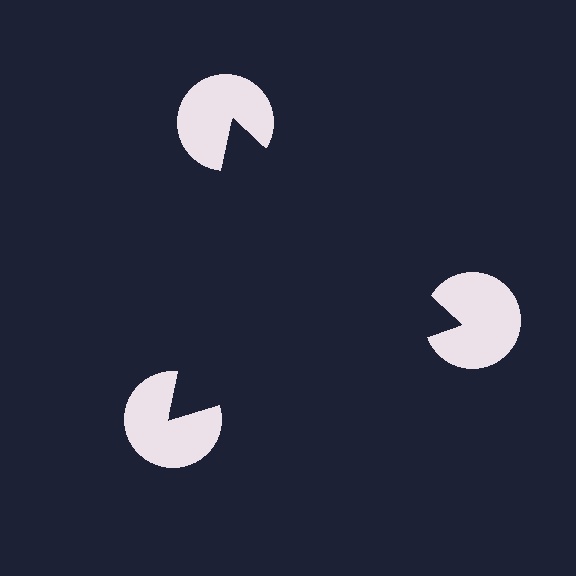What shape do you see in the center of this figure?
An illusory triangle — its edges are inferred from the aligned wedge cuts in the pac-man discs, not physically drawn.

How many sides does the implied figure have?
3 sides.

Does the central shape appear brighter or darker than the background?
It typically appears slightly darker than the background, even though no actual brightness change is drawn.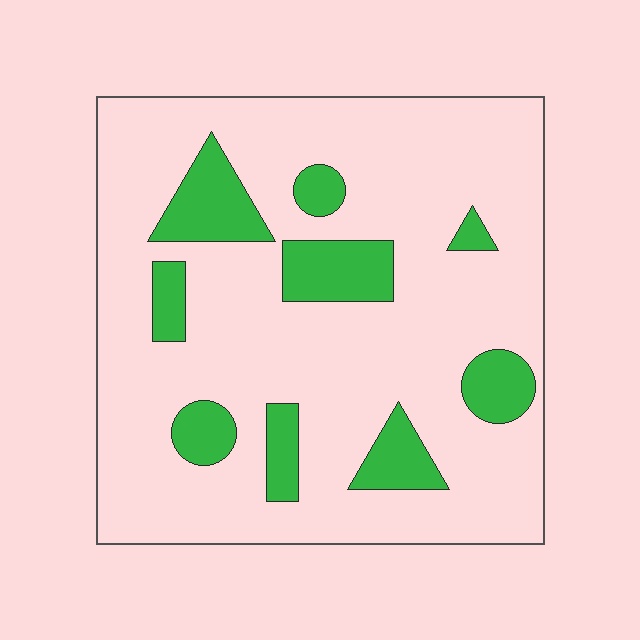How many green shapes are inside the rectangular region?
9.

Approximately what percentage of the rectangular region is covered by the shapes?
Approximately 20%.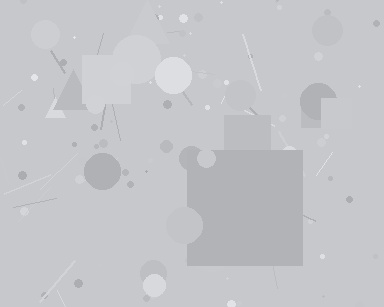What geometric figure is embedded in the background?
A square is embedded in the background.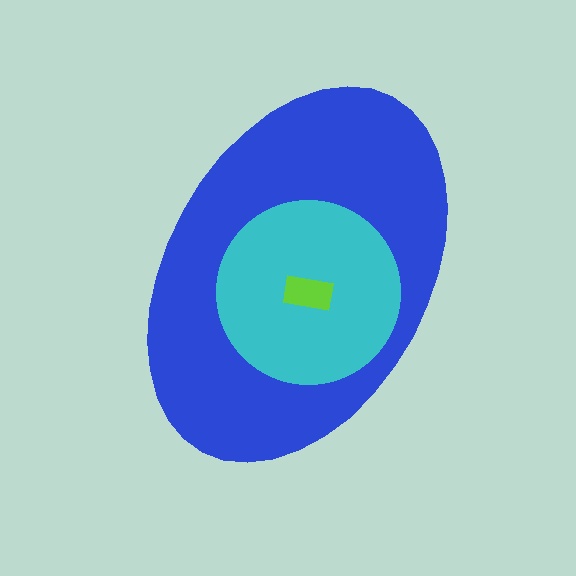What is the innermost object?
The lime rectangle.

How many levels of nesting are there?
3.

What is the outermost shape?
The blue ellipse.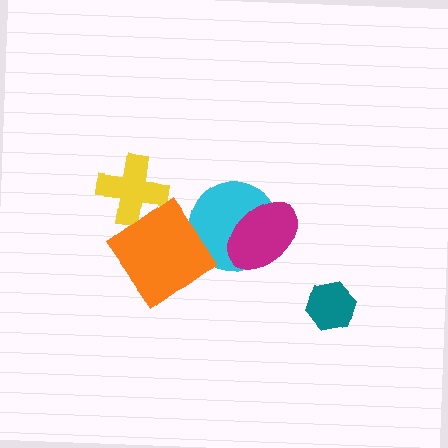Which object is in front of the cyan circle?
The magenta ellipse is in front of the cyan circle.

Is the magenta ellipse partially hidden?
No, no other shape covers it.